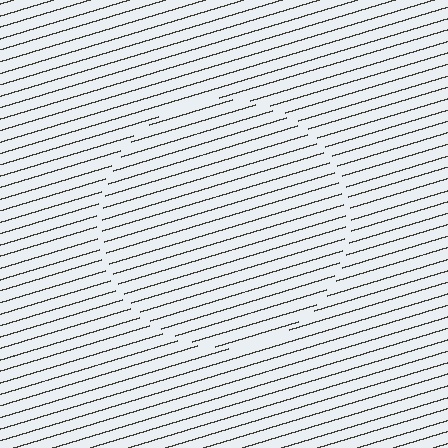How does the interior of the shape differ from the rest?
The interior of the shape contains the same grating, shifted by half a period — the contour is defined by the phase discontinuity where line-ends from the inner and outer gratings abut.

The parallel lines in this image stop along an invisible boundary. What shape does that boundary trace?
An illusory circle. The interior of the shape contains the same grating, shifted by half a period — the contour is defined by the phase discontinuity where line-ends from the inner and outer gratings abut.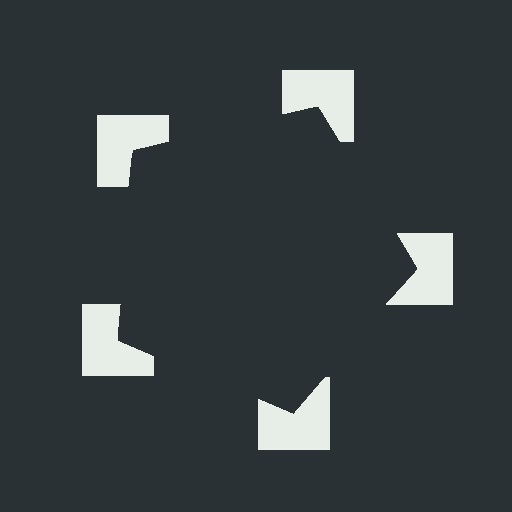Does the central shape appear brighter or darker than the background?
It typically appears slightly darker than the background, even though no actual brightness change is drawn.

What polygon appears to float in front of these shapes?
An illusory pentagon — its edges are inferred from the aligned wedge cuts in the notched squares, not physically drawn.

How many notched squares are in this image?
There are 5 — one at each vertex of the illusory pentagon.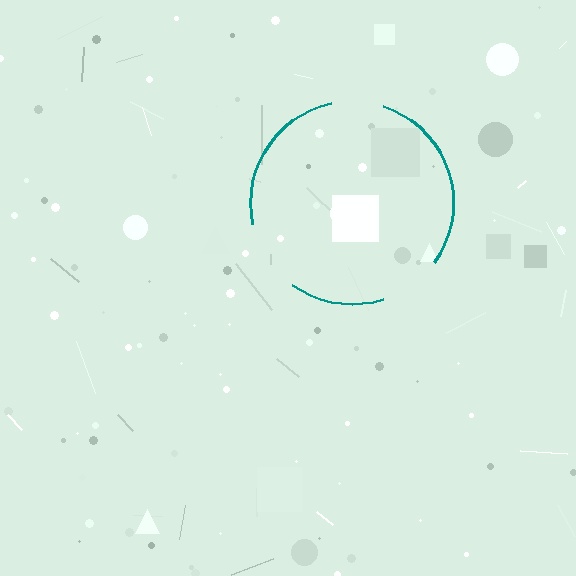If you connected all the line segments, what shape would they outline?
They would outline a circle.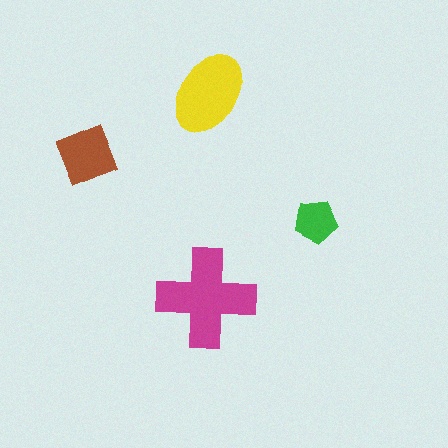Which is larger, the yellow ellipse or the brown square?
The yellow ellipse.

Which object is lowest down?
The magenta cross is bottommost.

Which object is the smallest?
The green pentagon.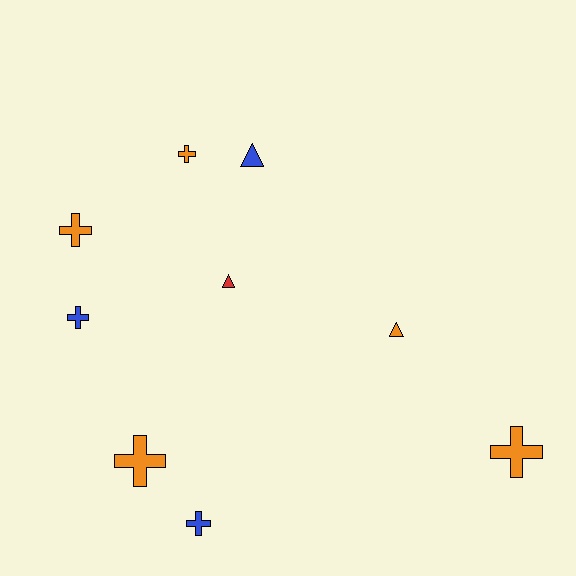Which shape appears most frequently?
Cross, with 6 objects.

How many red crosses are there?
There are no red crosses.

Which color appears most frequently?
Orange, with 5 objects.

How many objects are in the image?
There are 9 objects.